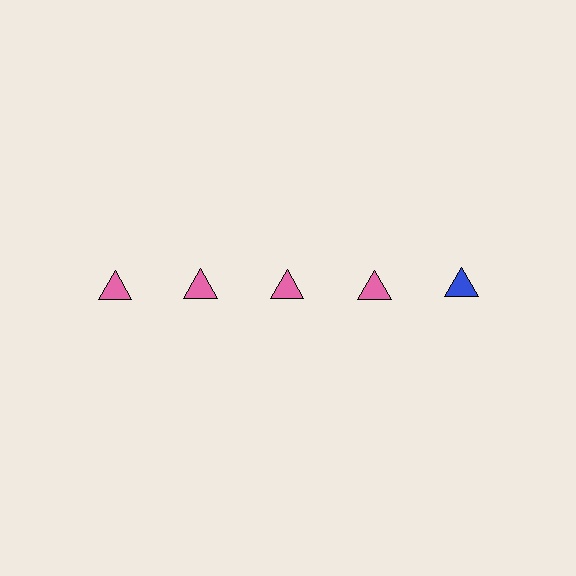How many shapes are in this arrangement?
There are 5 shapes arranged in a grid pattern.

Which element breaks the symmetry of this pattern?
The blue triangle in the top row, rightmost column breaks the symmetry. All other shapes are pink triangles.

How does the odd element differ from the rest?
It has a different color: blue instead of pink.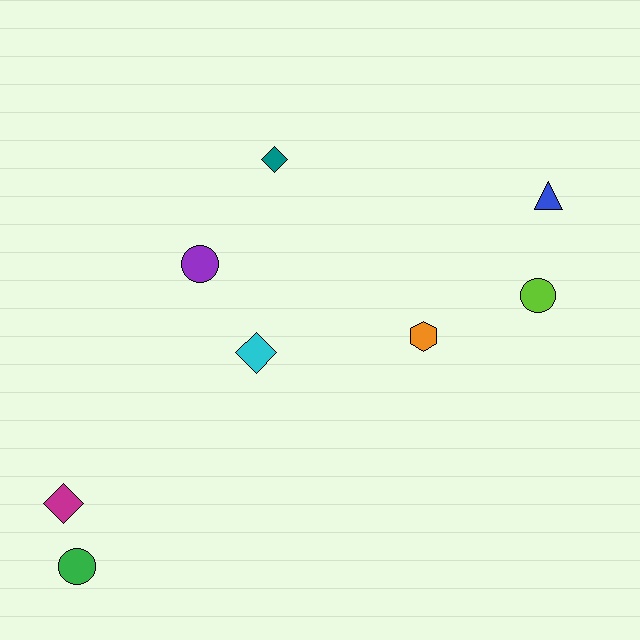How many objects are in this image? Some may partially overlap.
There are 8 objects.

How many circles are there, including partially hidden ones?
There are 3 circles.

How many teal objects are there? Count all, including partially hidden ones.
There is 1 teal object.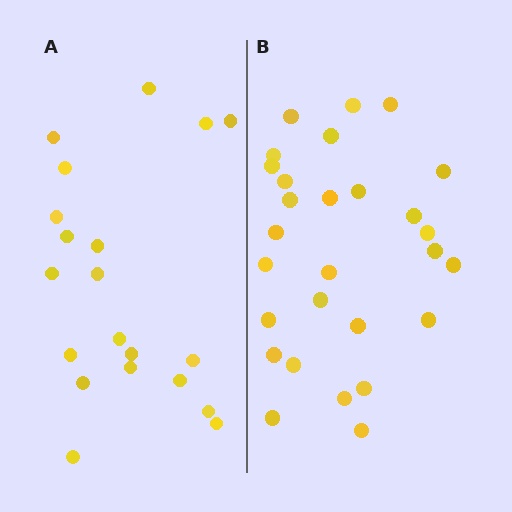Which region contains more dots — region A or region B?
Region B (the right region) has more dots.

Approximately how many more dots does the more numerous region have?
Region B has roughly 8 or so more dots than region A.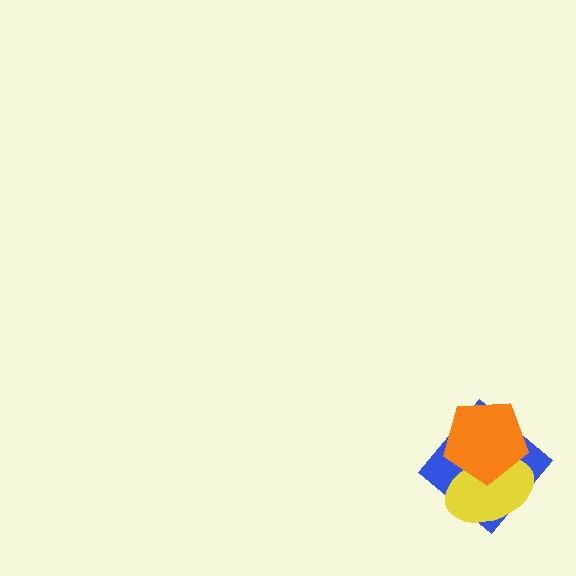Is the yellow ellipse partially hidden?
Yes, it is partially covered by another shape.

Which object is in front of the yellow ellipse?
The orange pentagon is in front of the yellow ellipse.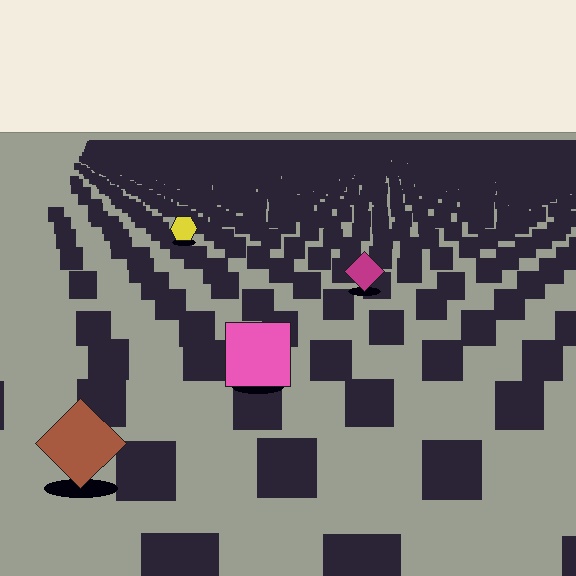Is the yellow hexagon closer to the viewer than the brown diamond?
No. The brown diamond is closer — you can tell from the texture gradient: the ground texture is coarser near it.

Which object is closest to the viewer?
The brown diamond is closest. The texture marks near it are larger and more spread out.